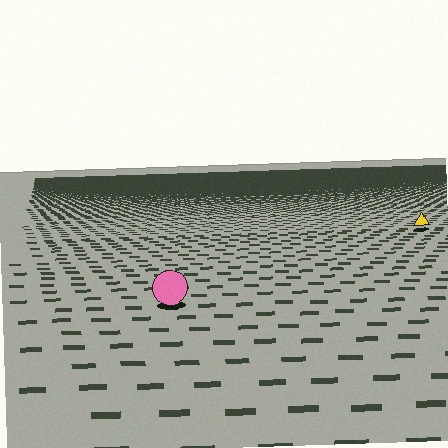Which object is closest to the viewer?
The pink circle is closest. The texture marks near it are larger and more spread out.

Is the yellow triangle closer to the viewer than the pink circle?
No. The pink circle is closer — you can tell from the texture gradient: the ground texture is coarser near it.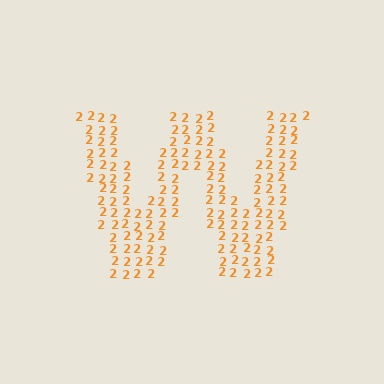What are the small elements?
The small elements are digit 2's.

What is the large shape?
The large shape is the letter W.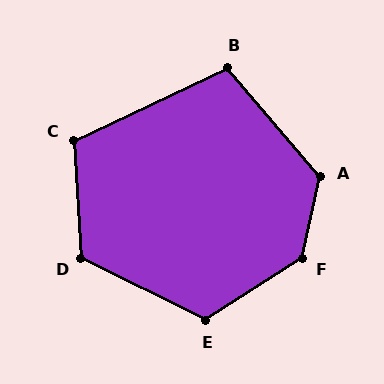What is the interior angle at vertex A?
Approximately 127 degrees (obtuse).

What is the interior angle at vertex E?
Approximately 121 degrees (obtuse).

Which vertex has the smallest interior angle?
B, at approximately 105 degrees.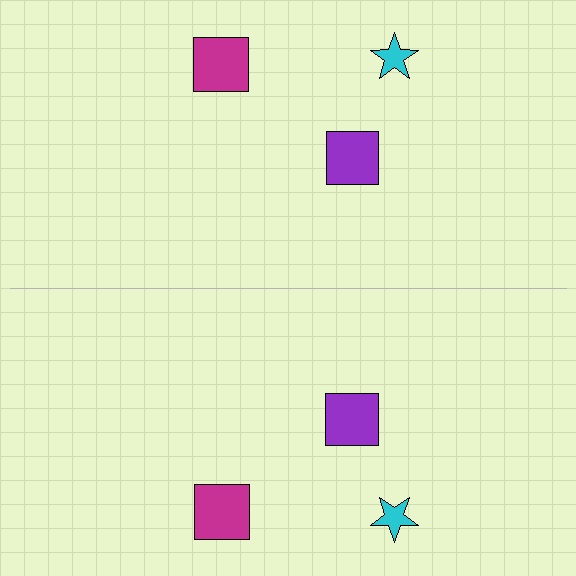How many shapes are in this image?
There are 6 shapes in this image.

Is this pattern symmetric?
Yes, this pattern has bilateral (reflection) symmetry.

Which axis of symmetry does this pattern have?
The pattern has a horizontal axis of symmetry running through the center of the image.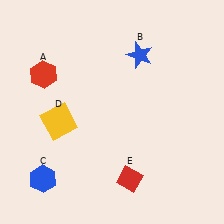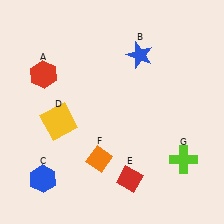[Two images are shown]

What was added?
An orange diamond (F), a lime cross (G) were added in Image 2.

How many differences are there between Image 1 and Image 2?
There are 2 differences between the two images.